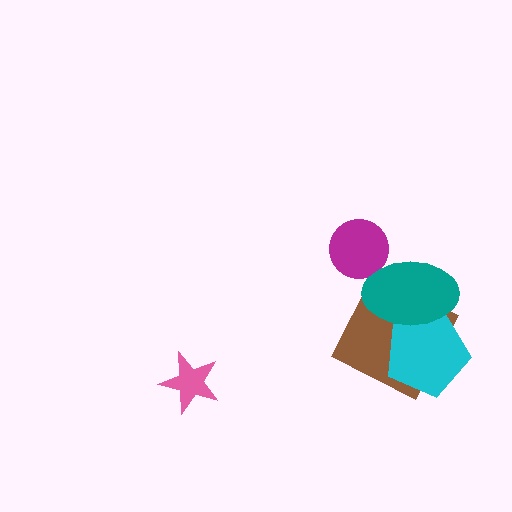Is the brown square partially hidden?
Yes, it is partially covered by another shape.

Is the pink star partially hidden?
No, no other shape covers it.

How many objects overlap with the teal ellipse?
3 objects overlap with the teal ellipse.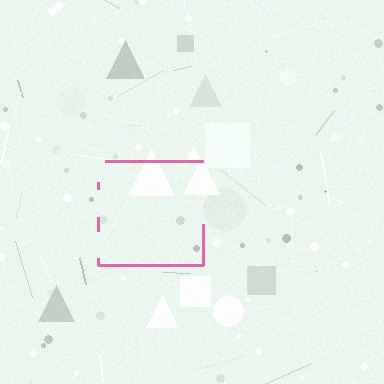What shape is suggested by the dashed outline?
The dashed outline suggests a square.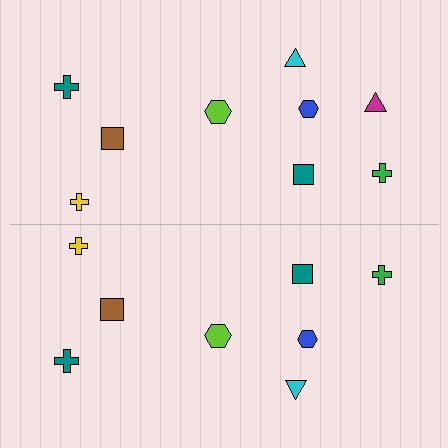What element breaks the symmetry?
A magenta triangle is missing from the bottom side.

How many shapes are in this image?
There are 17 shapes in this image.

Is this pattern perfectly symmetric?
No, the pattern is not perfectly symmetric. A magenta triangle is missing from the bottom side.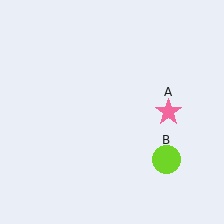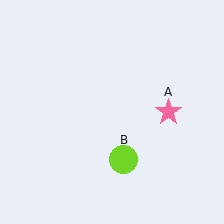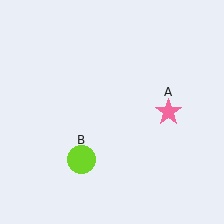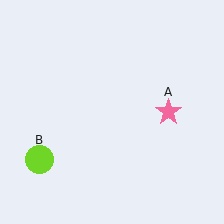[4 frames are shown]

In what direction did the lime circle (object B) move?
The lime circle (object B) moved left.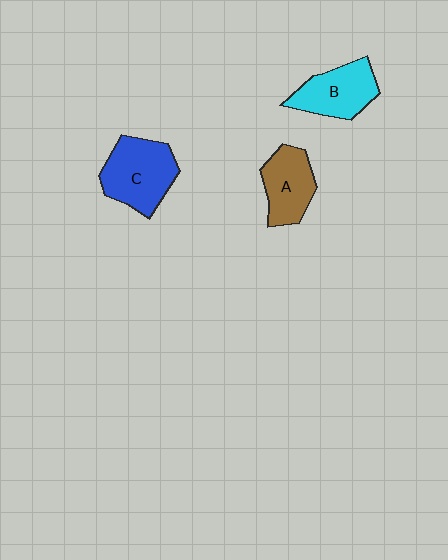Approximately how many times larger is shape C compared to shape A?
Approximately 1.3 times.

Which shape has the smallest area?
Shape A (brown).